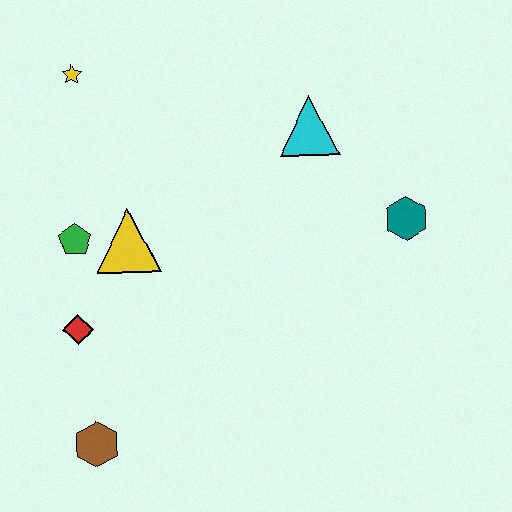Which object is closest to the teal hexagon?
The cyan triangle is closest to the teal hexagon.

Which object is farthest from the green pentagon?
The teal hexagon is farthest from the green pentagon.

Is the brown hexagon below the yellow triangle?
Yes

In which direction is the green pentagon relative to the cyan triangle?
The green pentagon is to the left of the cyan triangle.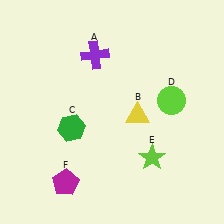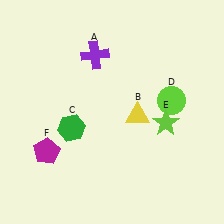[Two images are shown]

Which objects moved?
The objects that moved are: the lime star (E), the magenta pentagon (F).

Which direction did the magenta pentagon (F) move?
The magenta pentagon (F) moved up.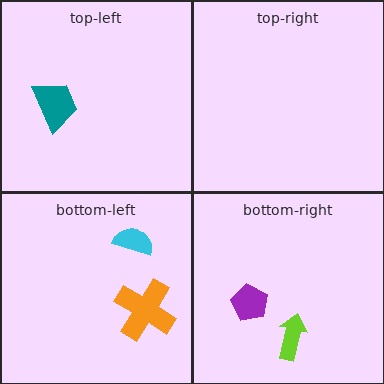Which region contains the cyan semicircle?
The bottom-left region.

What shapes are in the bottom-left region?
The orange cross, the cyan semicircle.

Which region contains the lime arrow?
The bottom-right region.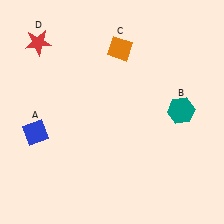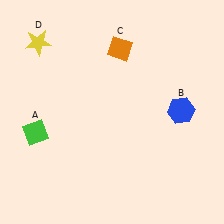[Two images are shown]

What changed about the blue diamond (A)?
In Image 1, A is blue. In Image 2, it changed to green.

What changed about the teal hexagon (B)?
In Image 1, B is teal. In Image 2, it changed to blue.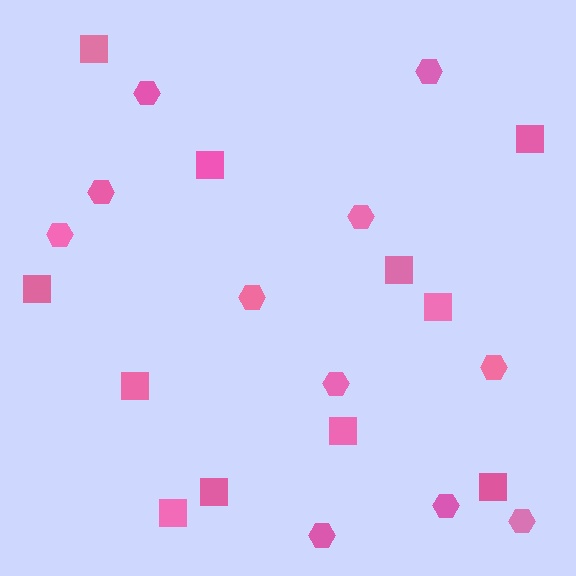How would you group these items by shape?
There are 2 groups: one group of squares (11) and one group of hexagons (11).